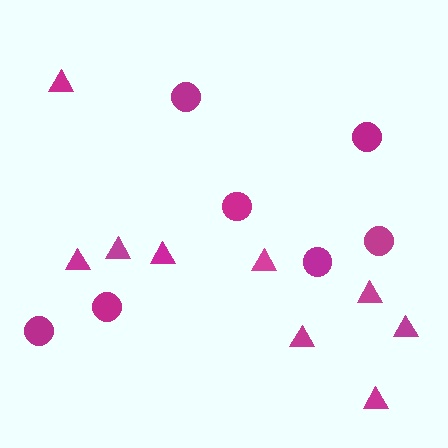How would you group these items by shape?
There are 2 groups: one group of triangles (9) and one group of circles (7).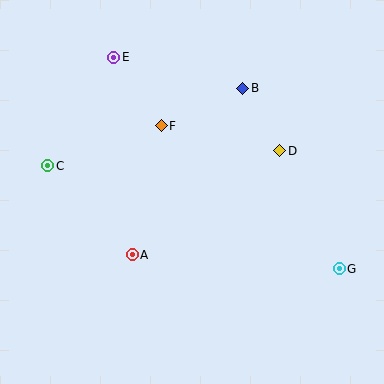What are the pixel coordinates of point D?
Point D is at (280, 151).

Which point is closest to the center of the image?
Point F at (161, 126) is closest to the center.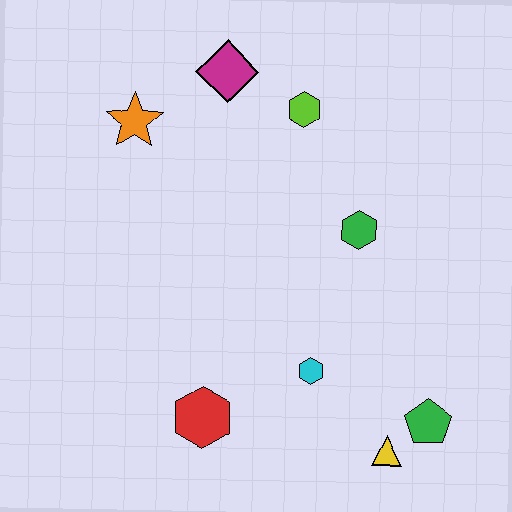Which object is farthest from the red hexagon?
The magenta diamond is farthest from the red hexagon.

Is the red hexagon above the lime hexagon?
No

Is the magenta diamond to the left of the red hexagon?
No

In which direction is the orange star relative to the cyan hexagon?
The orange star is above the cyan hexagon.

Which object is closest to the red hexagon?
The cyan hexagon is closest to the red hexagon.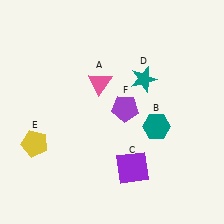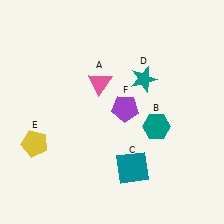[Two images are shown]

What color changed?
The square (C) changed from purple in Image 1 to teal in Image 2.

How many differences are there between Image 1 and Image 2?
There is 1 difference between the two images.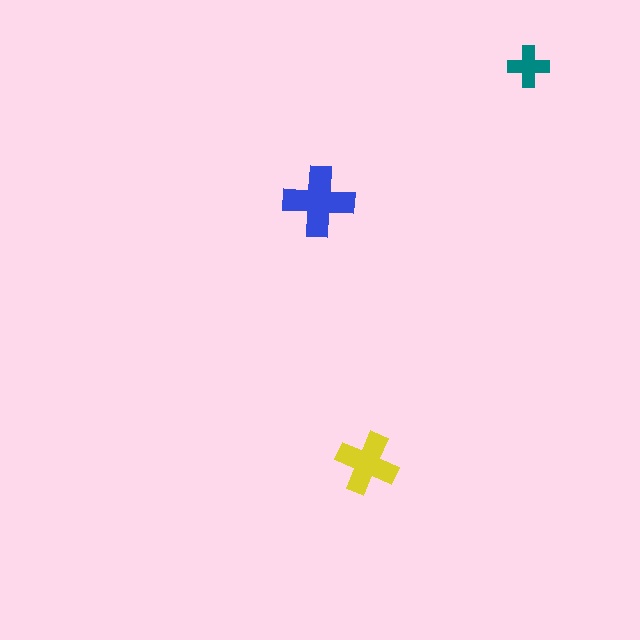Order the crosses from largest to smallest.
the blue one, the yellow one, the teal one.